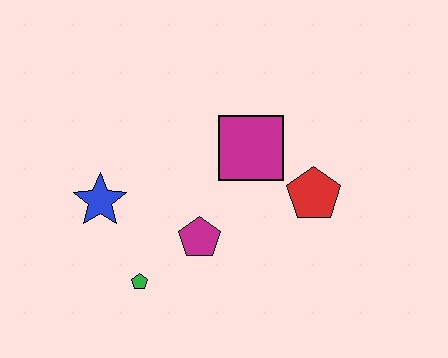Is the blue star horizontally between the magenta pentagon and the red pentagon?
No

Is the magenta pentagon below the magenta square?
Yes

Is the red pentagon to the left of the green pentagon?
No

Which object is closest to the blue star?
The green pentagon is closest to the blue star.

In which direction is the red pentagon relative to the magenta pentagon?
The red pentagon is to the right of the magenta pentagon.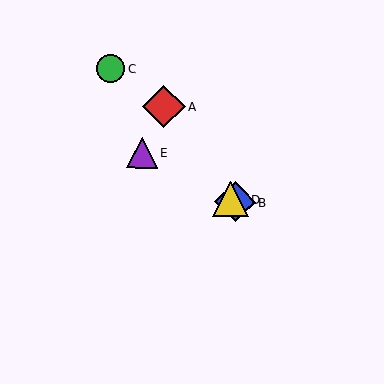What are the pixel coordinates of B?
Object B is at (235, 202).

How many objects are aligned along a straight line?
3 objects (B, D, E) are aligned along a straight line.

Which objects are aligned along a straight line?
Objects B, D, E are aligned along a straight line.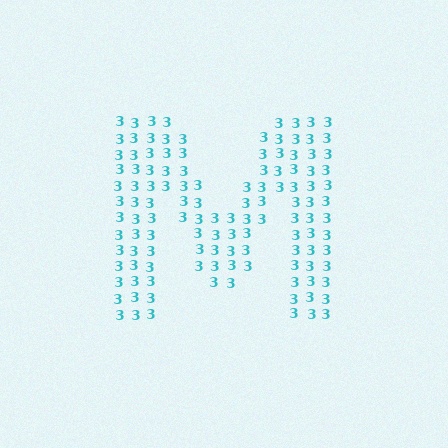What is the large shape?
The large shape is the letter M.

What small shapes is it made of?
It is made of small digit 3's.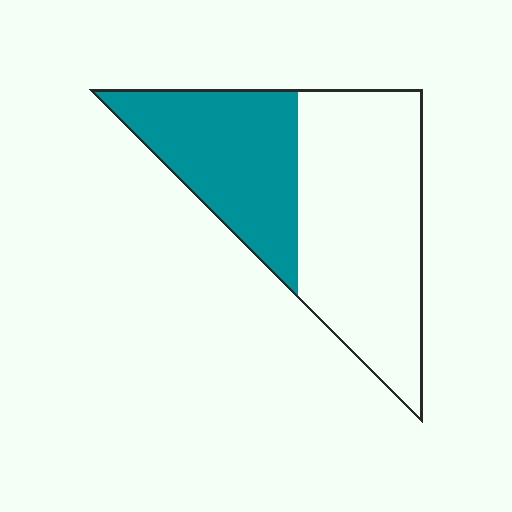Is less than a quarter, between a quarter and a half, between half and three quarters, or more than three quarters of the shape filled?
Between a quarter and a half.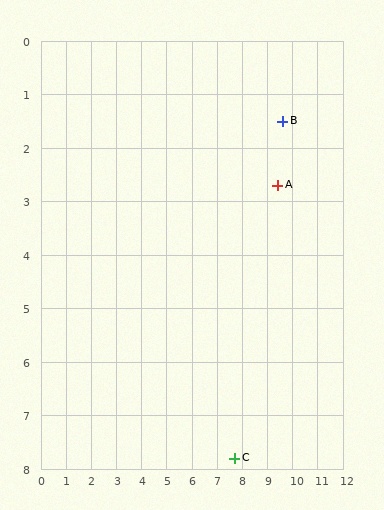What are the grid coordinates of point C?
Point C is at approximately (7.7, 7.8).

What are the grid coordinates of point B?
Point B is at approximately (9.6, 1.5).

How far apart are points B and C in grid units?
Points B and C are about 6.6 grid units apart.